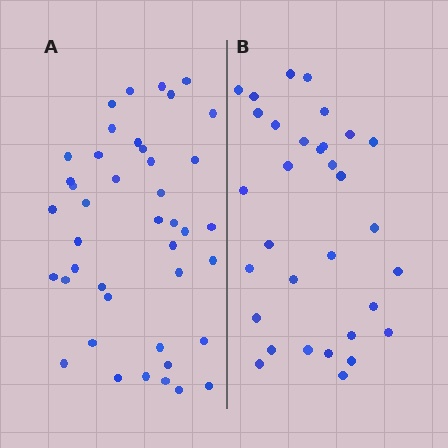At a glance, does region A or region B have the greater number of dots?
Region A (the left region) has more dots.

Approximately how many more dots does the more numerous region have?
Region A has roughly 10 or so more dots than region B.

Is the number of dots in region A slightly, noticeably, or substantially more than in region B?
Region A has noticeably more, but not dramatically so. The ratio is roughly 1.3 to 1.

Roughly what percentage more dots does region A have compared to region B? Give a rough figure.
About 30% more.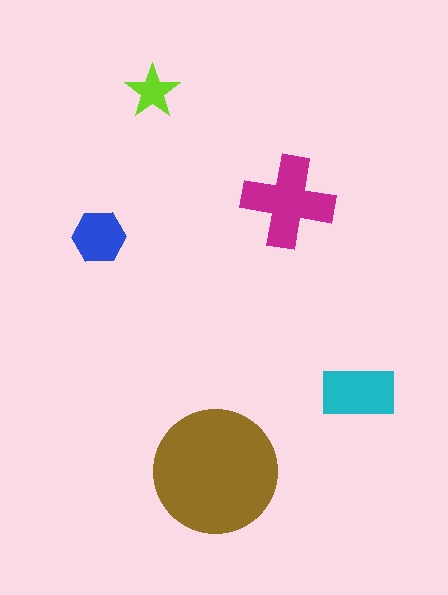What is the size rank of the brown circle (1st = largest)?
1st.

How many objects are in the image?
There are 5 objects in the image.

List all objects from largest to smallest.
The brown circle, the magenta cross, the cyan rectangle, the blue hexagon, the lime star.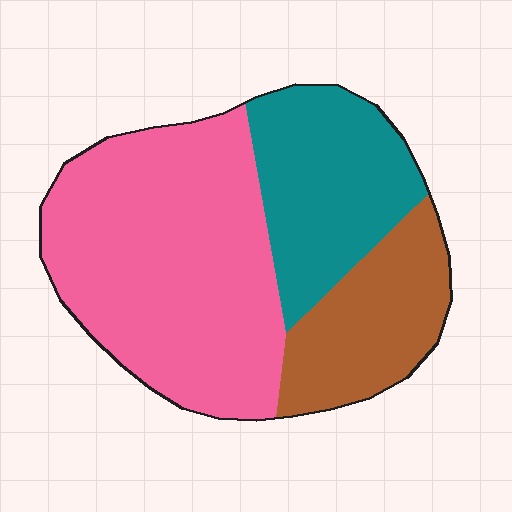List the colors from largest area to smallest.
From largest to smallest: pink, teal, brown.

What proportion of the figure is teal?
Teal covers 26% of the figure.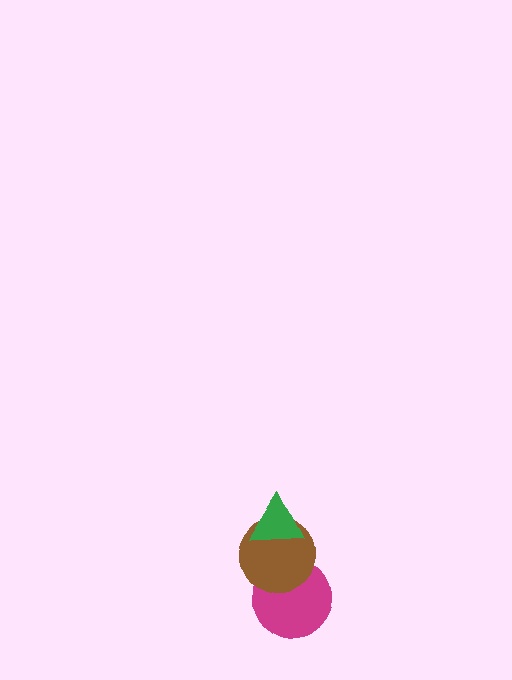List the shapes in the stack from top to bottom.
From top to bottom: the green triangle, the brown circle, the magenta circle.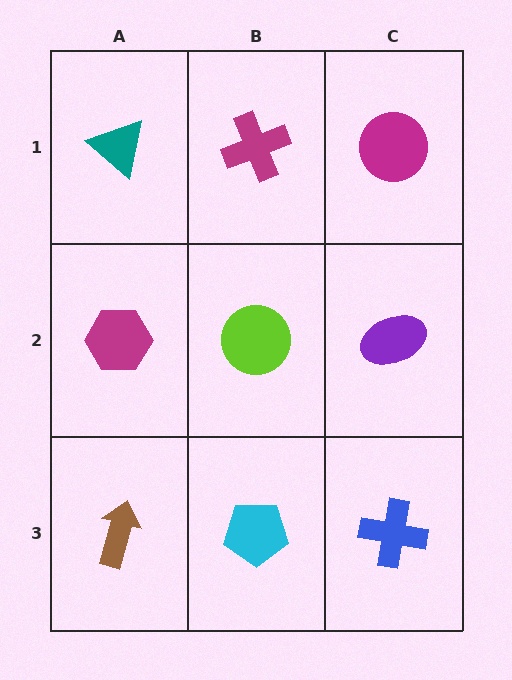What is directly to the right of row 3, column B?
A blue cross.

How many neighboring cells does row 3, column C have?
2.